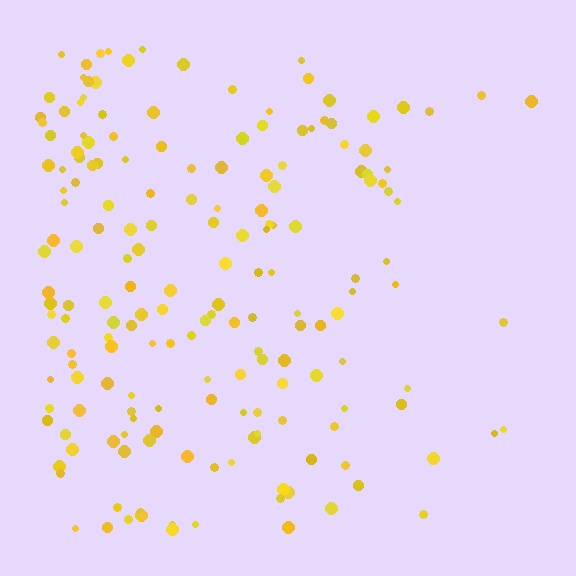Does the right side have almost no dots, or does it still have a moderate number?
Still a moderate number, just noticeably fewer than the left.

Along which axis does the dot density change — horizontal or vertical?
Horizontal.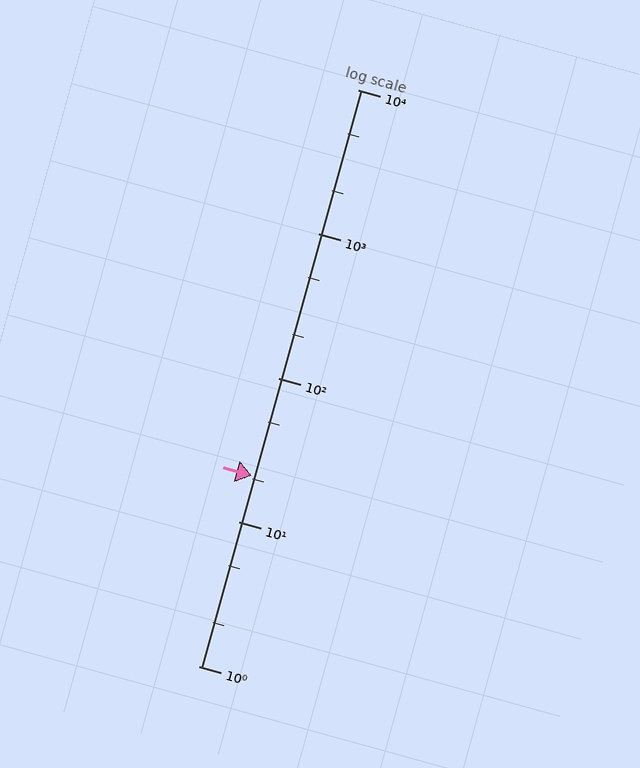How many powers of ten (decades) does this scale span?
The scale spans 4 decades, from 1 to 10000.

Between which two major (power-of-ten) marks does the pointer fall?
The pointer is between 10 and 100.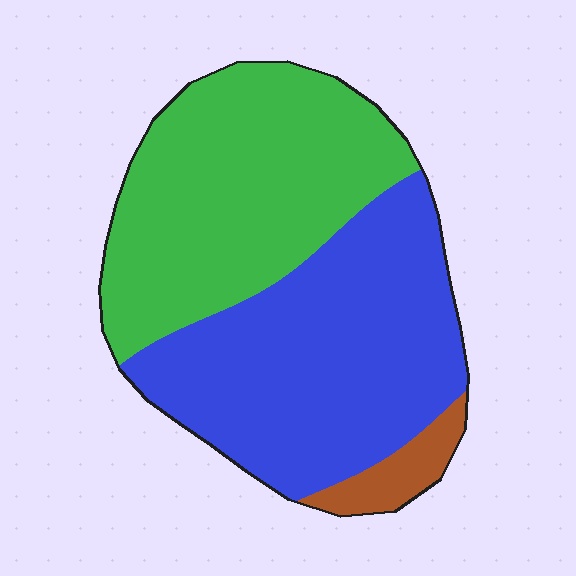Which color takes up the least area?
Brown, at roughly 5%.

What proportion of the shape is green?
Green covers 45% of the shape.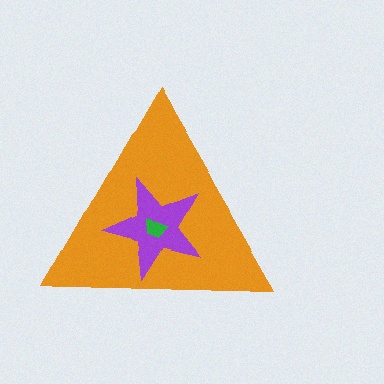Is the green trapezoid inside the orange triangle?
Yes.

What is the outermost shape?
The orange triangle.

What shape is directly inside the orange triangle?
The purple star.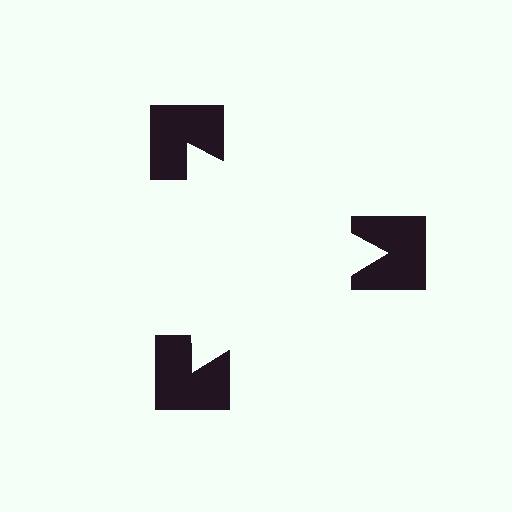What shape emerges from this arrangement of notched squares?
An illusory triangle — its edges are inferred from the aligned wedge cuts in the notched squares, not physically drawn.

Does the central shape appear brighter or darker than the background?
It typically appears slightly brighter than the background, even though no actual brightness change is drawn.